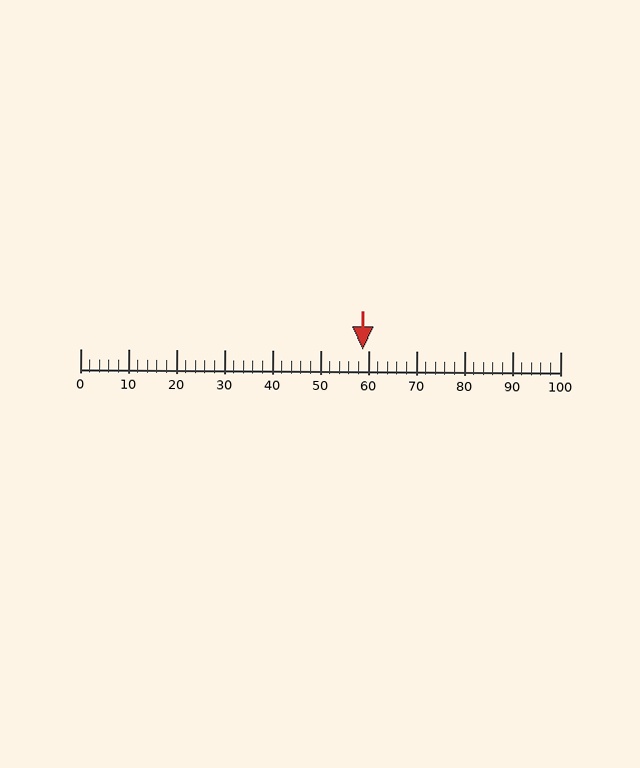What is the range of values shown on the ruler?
The ruler shows values from 0 to 100.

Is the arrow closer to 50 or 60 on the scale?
The arrow is closer to 60.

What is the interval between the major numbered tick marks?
The major tick marks are spaced 10 units apart.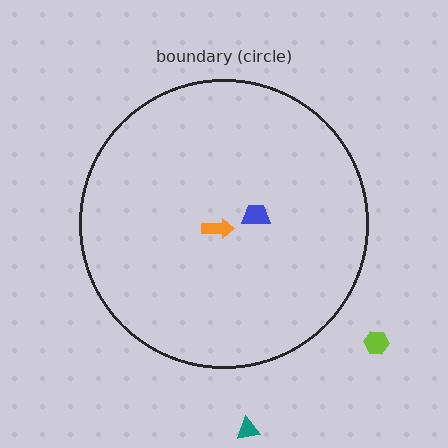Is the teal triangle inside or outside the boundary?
Outside.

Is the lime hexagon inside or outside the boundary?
Outside.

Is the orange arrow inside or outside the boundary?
Inside.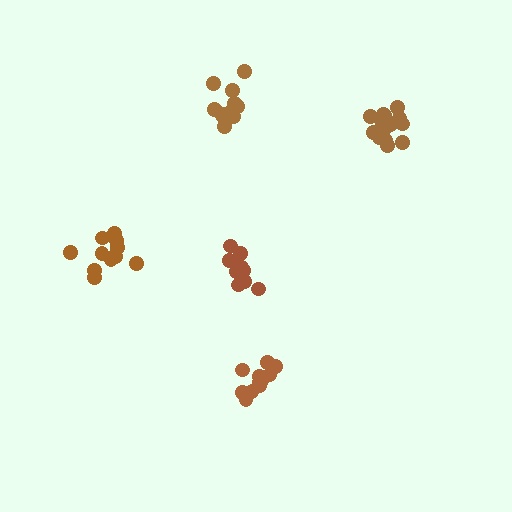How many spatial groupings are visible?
There are 5 spatial groupings.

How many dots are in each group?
Group 1: 14 dots, Group 2: 11 dots, Group 3: 12 dots, Group 4: 11 dots, Group 5: 12 dots (60 total).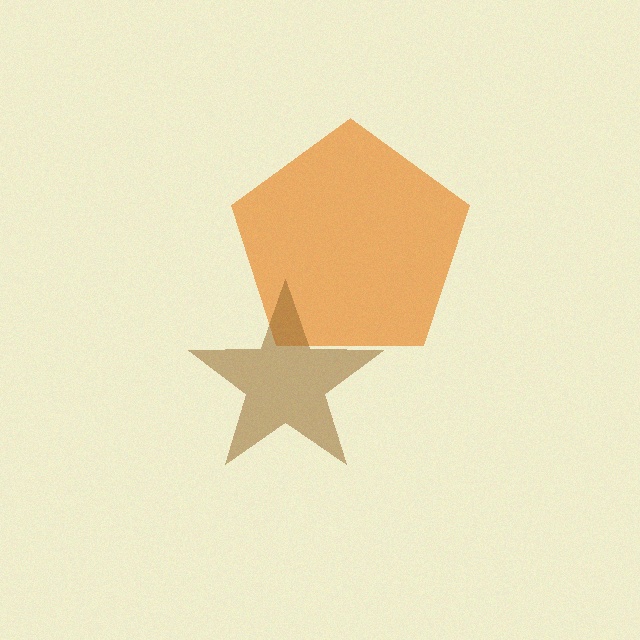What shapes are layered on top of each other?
The layered shapes are: an orange pentagon, a brown star.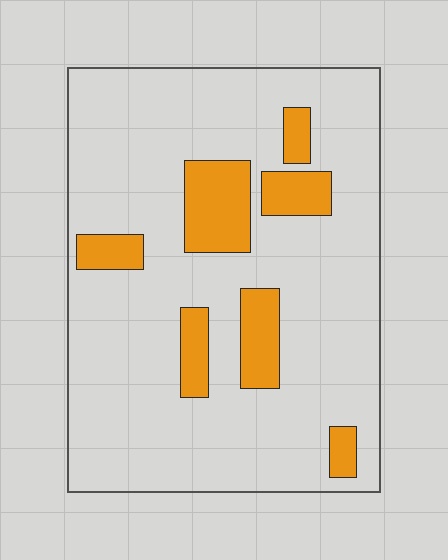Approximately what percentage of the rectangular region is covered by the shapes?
Approximately 15%.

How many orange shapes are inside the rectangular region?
7.